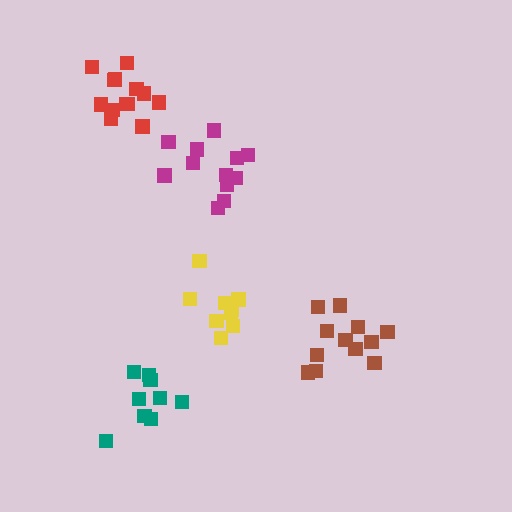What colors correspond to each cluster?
The clusters are colored: red, teal, magenta, brown, yellow.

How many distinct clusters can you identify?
There are 5 distinct clusters.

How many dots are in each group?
Group 1: 13 dots, Group 2: 9 dots, Group 3: 12 dots, Group 4: 12 dots, Group 5: 9 dots (55 total).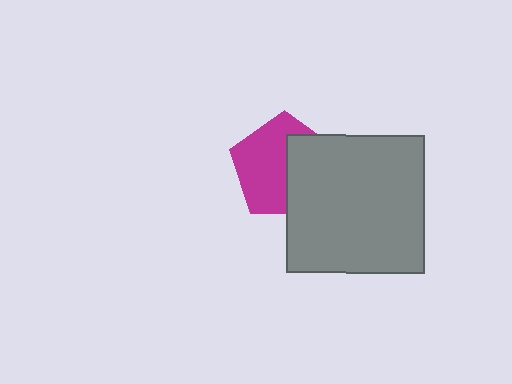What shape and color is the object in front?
The object in front is a gray square.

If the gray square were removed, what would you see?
You would see the complete magenta pentagon.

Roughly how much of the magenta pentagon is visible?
About half of it is visible (roughly 56%).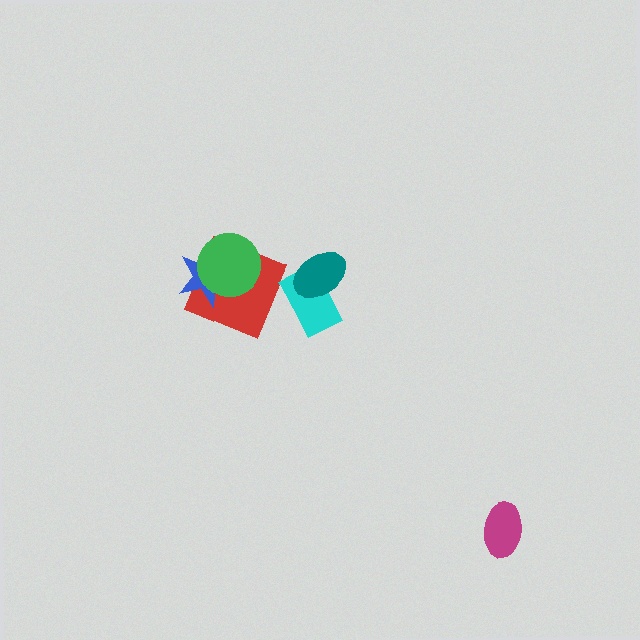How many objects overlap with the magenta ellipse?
0 objects overlap with the magenta ellipse.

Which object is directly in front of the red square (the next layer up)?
The blue star is directly in front of the red square.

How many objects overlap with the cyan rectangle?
1 object overlaps with the cyan rectangle.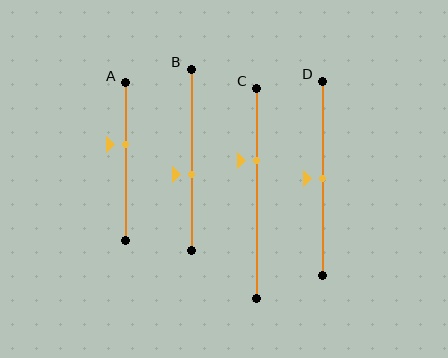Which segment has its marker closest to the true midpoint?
Segment D has its marker closest to the true midpoint.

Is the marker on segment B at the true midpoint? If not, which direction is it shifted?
No, the marker on segment B is shifted downward by about 8% of the segment length.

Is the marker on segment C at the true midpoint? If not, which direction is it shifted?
No, the marker on segment C is shifted upward by about 15% of the segment length.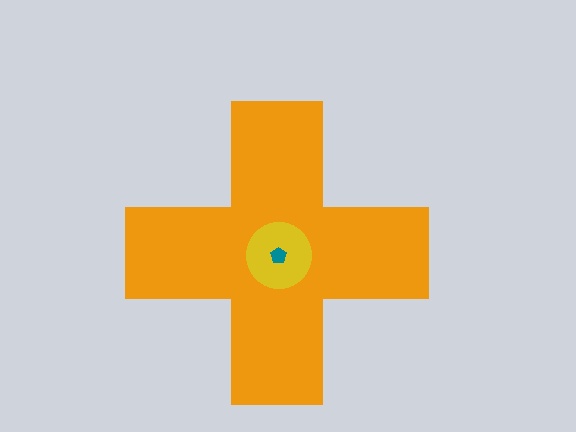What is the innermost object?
The teal pentagon.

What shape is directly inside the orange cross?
The yellow circle.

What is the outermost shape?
The orange cross.